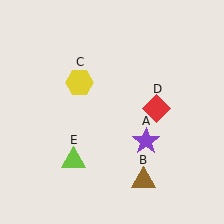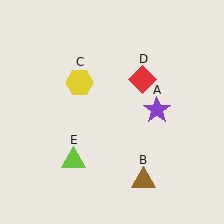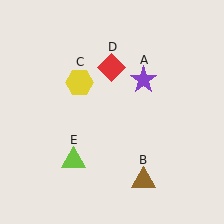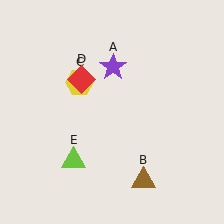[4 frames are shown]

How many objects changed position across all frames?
2 objects changed position: purple star (object A), red diamond (object D).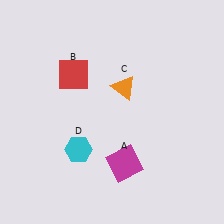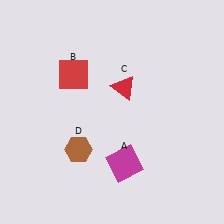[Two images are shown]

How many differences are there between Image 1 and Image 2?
There are 2 differences between the two images.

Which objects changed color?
C changed from orange to red. D changed from cyan to brown.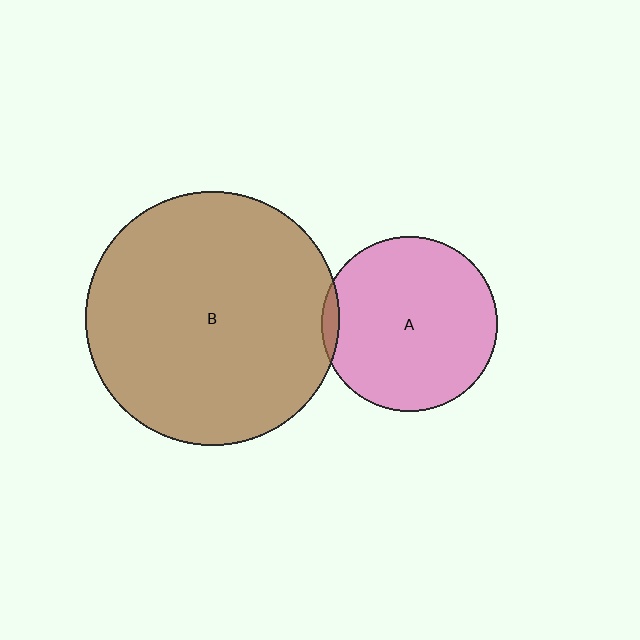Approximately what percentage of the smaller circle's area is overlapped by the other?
Approximately 5%.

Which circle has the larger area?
Circle B (brown).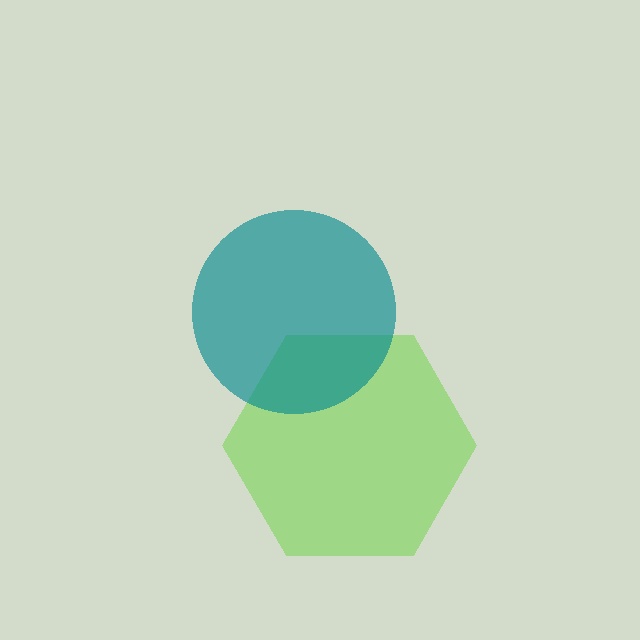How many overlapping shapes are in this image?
There are 2 overlapping shapes in the image.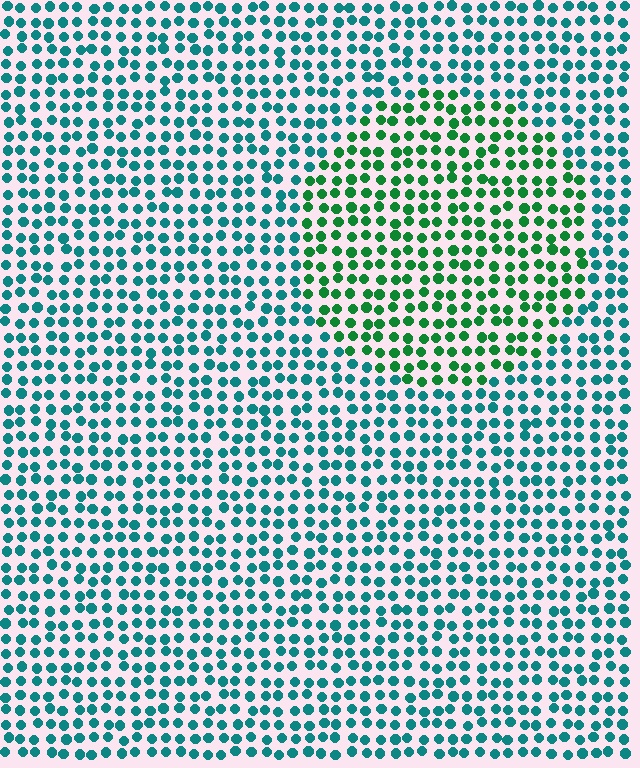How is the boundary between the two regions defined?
The boundary is defined purely by a slight shift in hue (about 41 degrees). Spacing, size, and orientation are identical on both sides.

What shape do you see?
I see a circle.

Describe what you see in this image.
The image is filled with small teal elements in a uniform arrangement. A circle-shaped region is visible where the elements are tinted to a slightly different hue, forming a subtle color boundary.